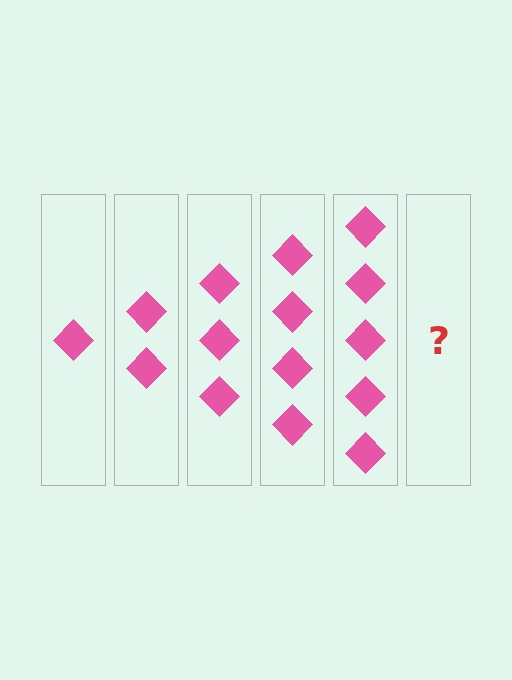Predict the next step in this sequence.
The next step is 6 diamonds.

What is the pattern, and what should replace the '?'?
The pattern is that each step adds one more diamond. The '?' should be 6 diamonds.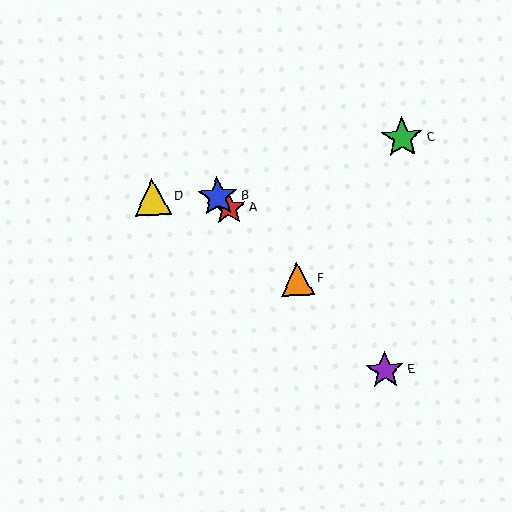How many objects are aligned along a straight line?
4 objects (A, B, E, F) are aligned along a straight line.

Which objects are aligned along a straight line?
Objects A, B, E, F are aligned along a straight line.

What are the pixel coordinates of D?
Object D is at (153, 197).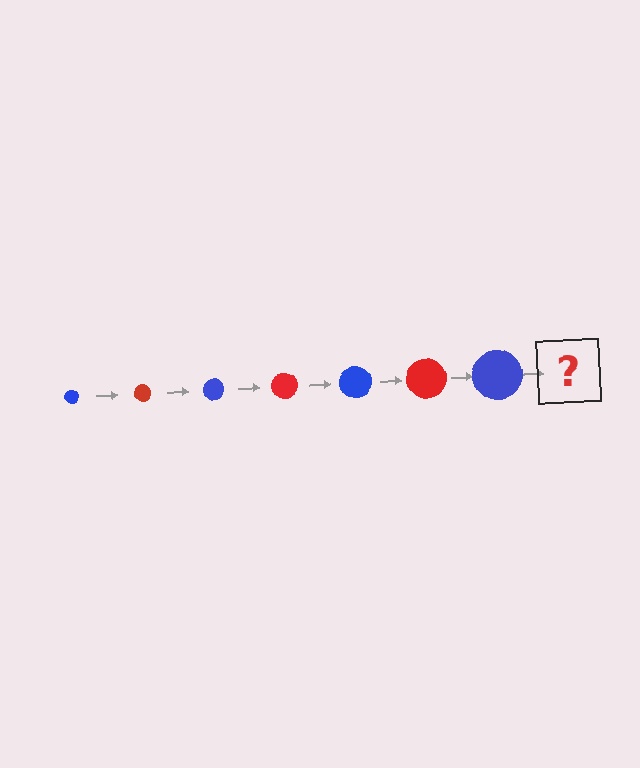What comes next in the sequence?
The next element should be a red circle, larger than the previous one.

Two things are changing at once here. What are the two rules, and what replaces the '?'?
The two rules are that the circle grows larger each step and the color cycles through blue and red. The '?' should be a red circle, larger than the previous one.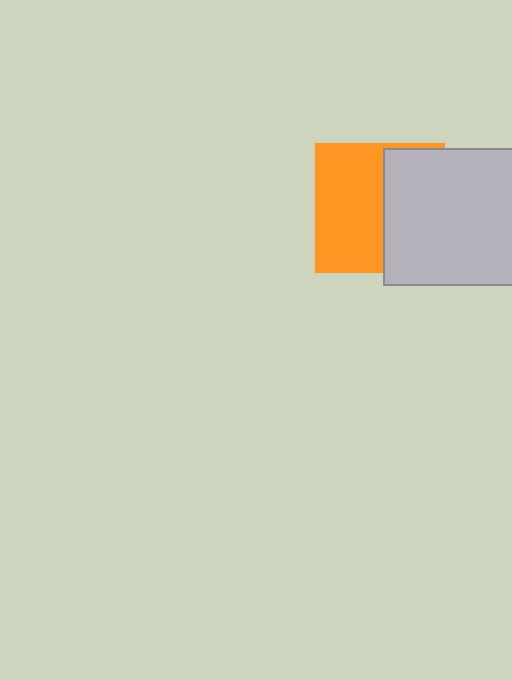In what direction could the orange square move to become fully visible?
The orange square could move left. That would shift it out from behind the light gray square entirely.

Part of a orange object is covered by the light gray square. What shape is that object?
It is a square.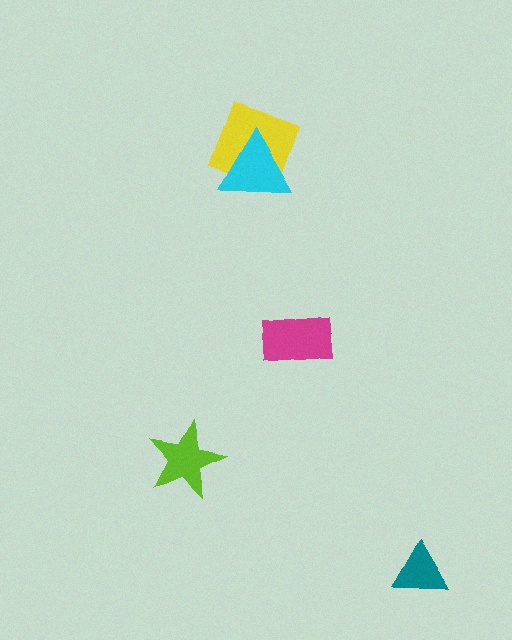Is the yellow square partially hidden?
Yes, it is partially covered by another shape.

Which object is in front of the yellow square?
The cyan triangle is in front of the yellow square.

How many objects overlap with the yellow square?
1 object overlaps with the yellow square.